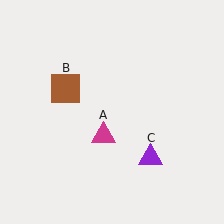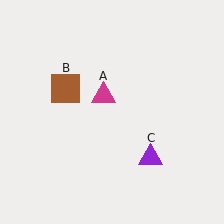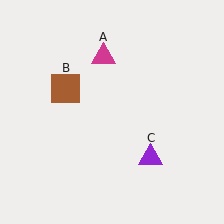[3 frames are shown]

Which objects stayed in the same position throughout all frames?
Brown square (object B) and purple triangle (object C) remained stationary.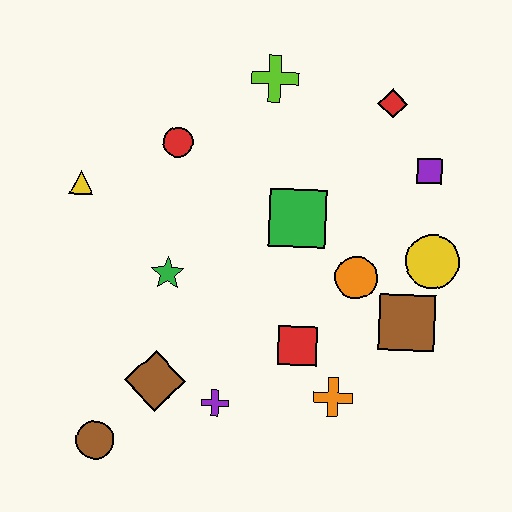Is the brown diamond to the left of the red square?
Yes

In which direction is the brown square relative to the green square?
The brown square is to the right of the green square.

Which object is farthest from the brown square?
The yellow triangle is farthest from the brown square.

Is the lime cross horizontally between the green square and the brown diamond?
Yes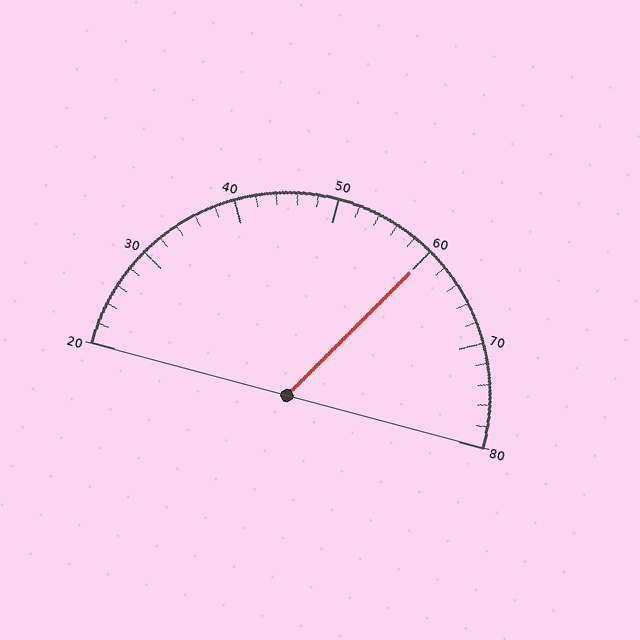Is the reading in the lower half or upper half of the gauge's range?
The reading is in the upper half of the range (20 to 80).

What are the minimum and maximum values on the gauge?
The gauge ranges from 20 to 80.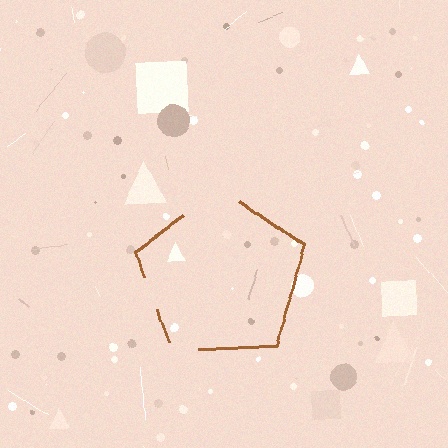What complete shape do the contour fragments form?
The contour fragments form a pentagon.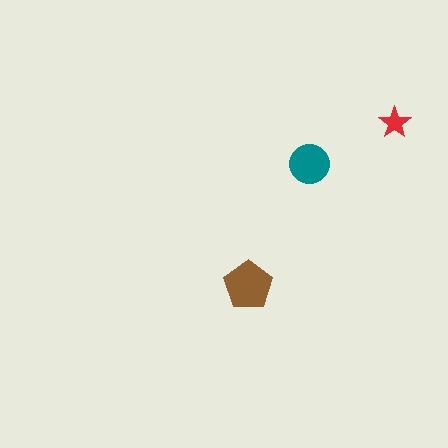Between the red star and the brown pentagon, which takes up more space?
The brown pentagon.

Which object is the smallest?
The red star.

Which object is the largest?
The brown pentagon.